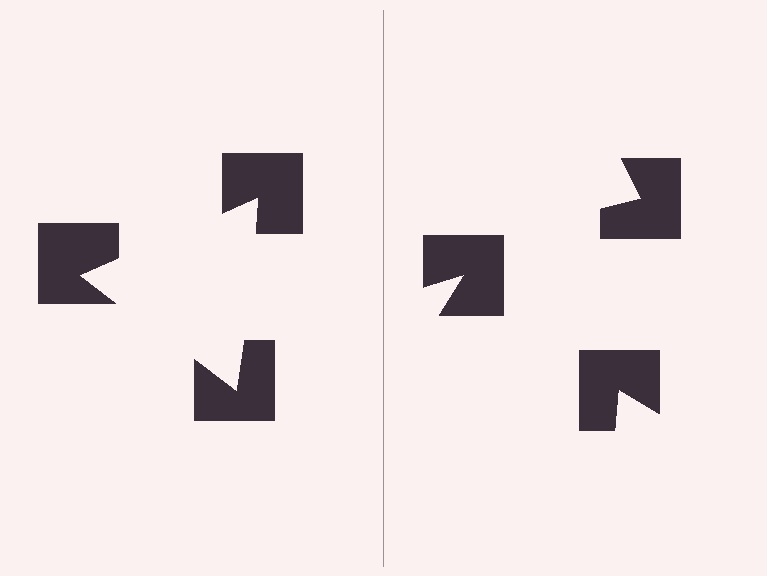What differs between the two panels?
The notched squares are positioned identically on both sides; only the wedge orientations differ. On the left they align to a triangle; on the right they are misaligned.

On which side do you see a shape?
An illusory triangle appears on the left side. On the right side the wedge cuts are rotated, so no coherent shape forms.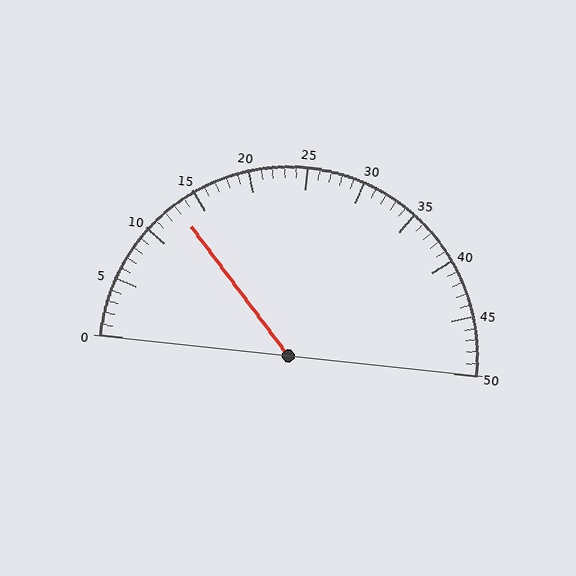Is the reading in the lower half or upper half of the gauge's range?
The reading is in the lower half of the range (0 to 50).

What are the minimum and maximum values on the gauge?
The gauge ranges from 0 to 50.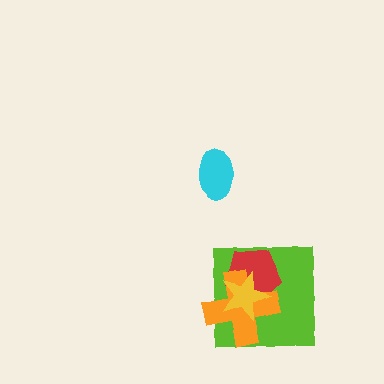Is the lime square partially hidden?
Yes, it is partially covered by another shape.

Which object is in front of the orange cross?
The yellow star is in front of the orange cross.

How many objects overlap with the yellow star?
3 objects overlap with the yellow star.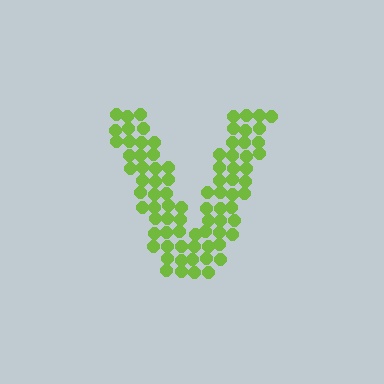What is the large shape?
The large shape is the letter V.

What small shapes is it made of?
It is made of small circles.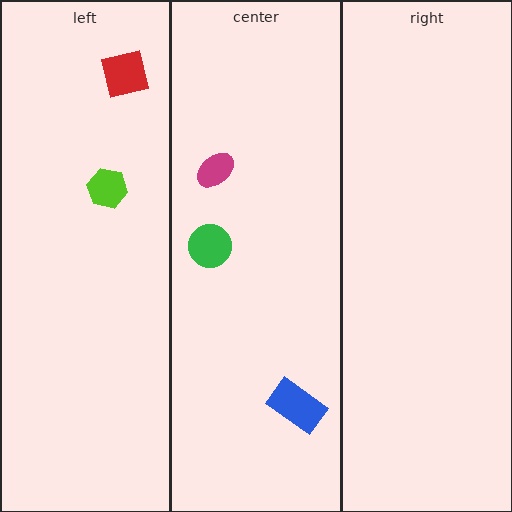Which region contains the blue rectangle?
The center region.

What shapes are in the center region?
The green circle, the magenta ellipse, the blue rectangle.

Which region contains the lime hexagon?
The left region.